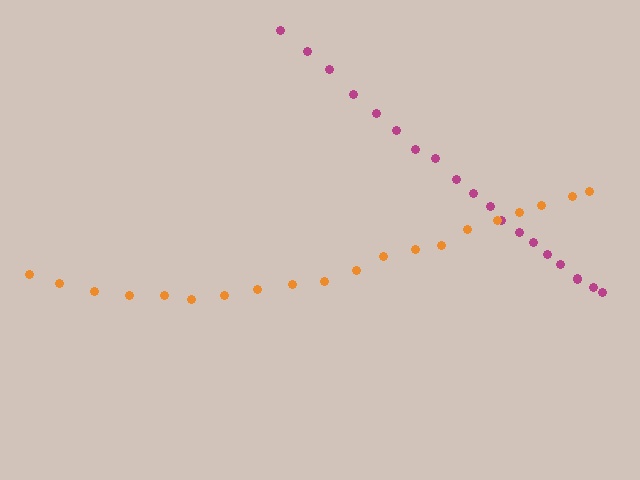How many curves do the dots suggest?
There are 2 distinct paths.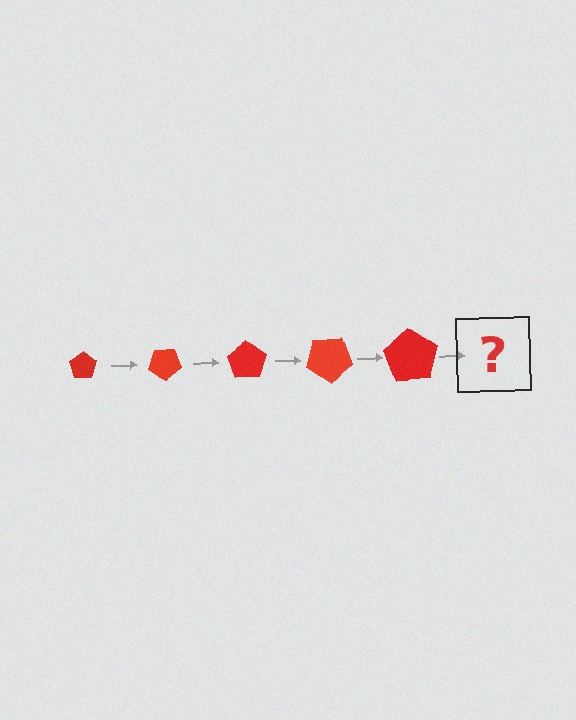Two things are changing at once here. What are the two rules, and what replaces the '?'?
The two rules are that the pentagon grows larger each step and it rotates 35 degrees each step. The '?' should be a pentagon, larger than the previous one and rotated 175 degrees from the start.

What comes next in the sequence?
The next element should be a pentagon, larger than the previous one and rotated 175 degrees from the start.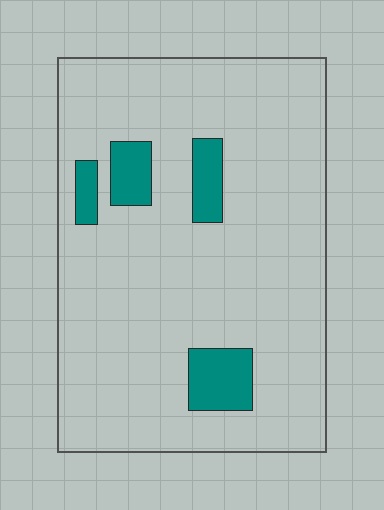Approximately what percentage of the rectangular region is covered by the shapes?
Approximately 10%.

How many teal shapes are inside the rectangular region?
4.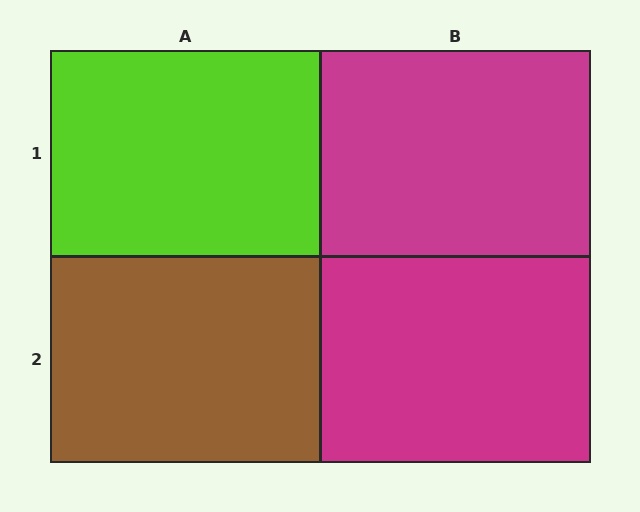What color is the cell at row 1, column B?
Magenta.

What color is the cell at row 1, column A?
Lime.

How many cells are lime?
1 cell is lime.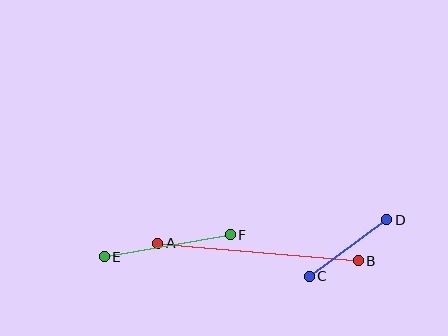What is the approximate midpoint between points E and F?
The midpoint is at approximately (167, 246) pixels.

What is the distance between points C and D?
The distance is approximately 96 pixels.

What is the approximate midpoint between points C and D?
The midpoint is at approximately (348, 248) pixels.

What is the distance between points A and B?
The distance is approximately 201 pixels.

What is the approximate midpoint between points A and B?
The midpoint is at approximately (258, 252) pixels.